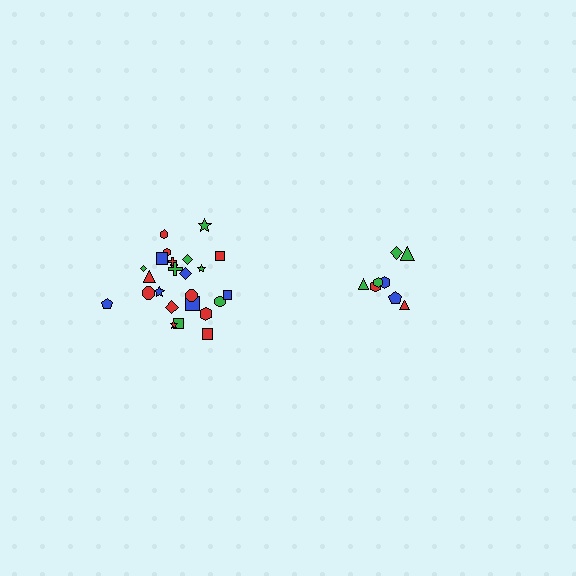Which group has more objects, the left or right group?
The left group.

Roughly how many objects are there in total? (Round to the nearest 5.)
Roughly 35 objects in total.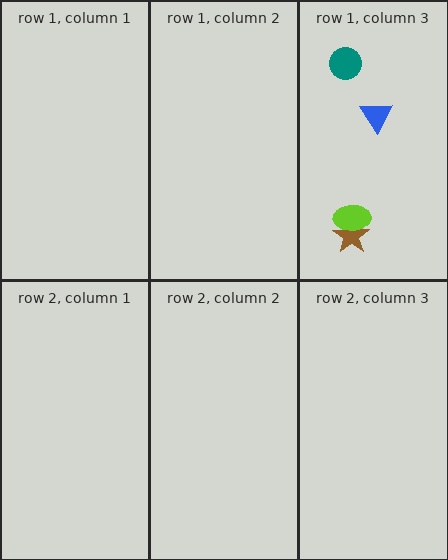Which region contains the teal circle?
The row 1, column 3 region.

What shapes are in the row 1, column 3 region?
The blue triangle, the teal circle, the brown star, the lime ellipse.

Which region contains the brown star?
The row 1, column 3 region.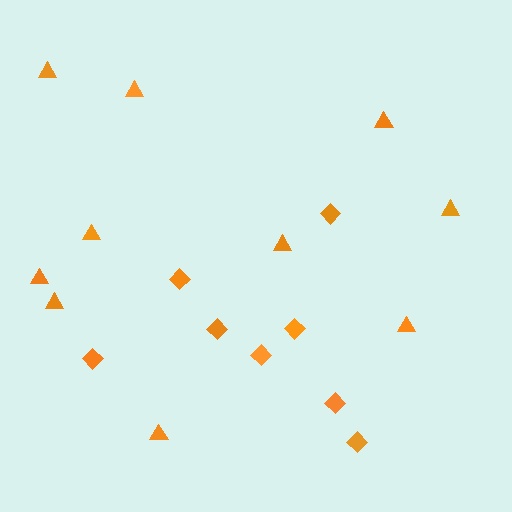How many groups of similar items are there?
There are 2 groups: one group of diamonds (8) and one group of triangles (10).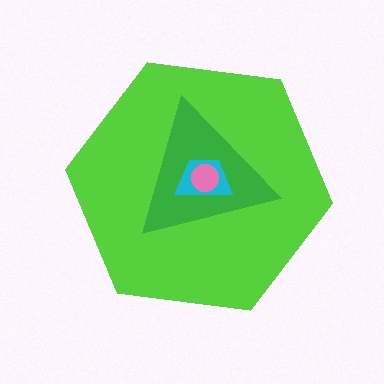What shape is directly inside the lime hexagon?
The green triangle.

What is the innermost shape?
The pink circle.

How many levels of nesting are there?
4.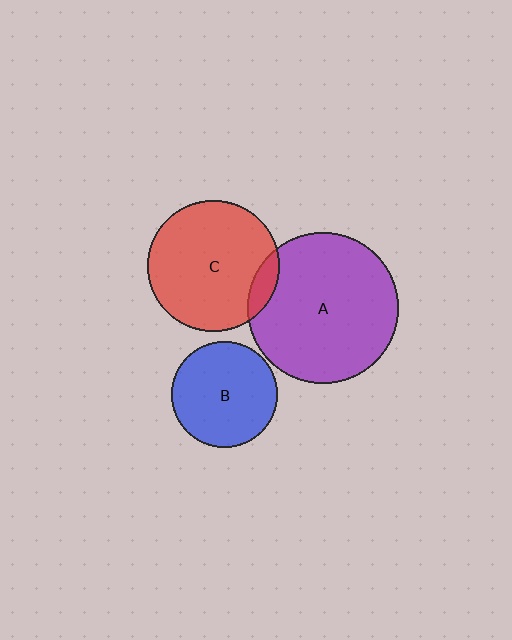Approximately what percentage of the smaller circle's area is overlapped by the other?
Approximately 10%.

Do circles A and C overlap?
Yes.